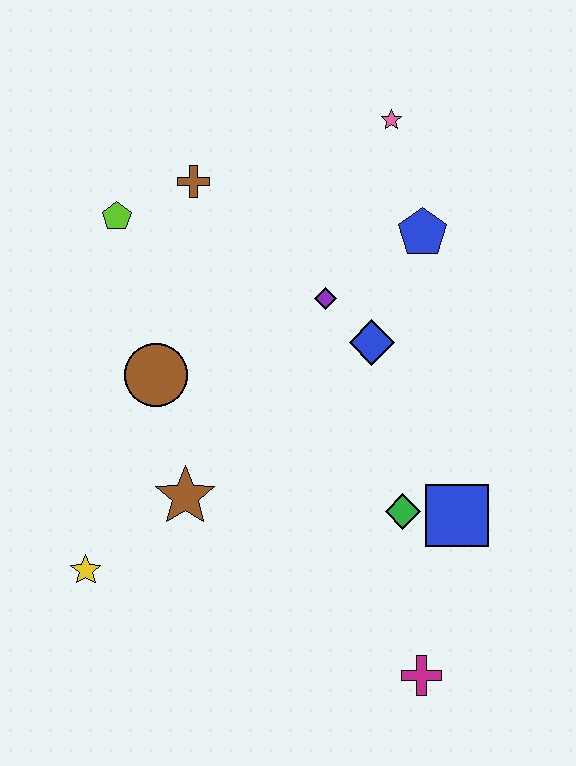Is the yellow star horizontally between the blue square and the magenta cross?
No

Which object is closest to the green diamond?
The blue square is closest to the green diamond.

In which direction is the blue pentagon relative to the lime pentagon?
The blue pentagon is to the right of the lime pentagon.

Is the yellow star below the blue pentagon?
Yes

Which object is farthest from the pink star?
The magenta cross is farthest from the pink star.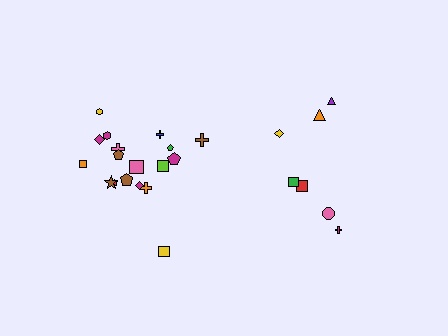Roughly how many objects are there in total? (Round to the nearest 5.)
Roughly 25 objects in total.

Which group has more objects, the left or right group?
The left group.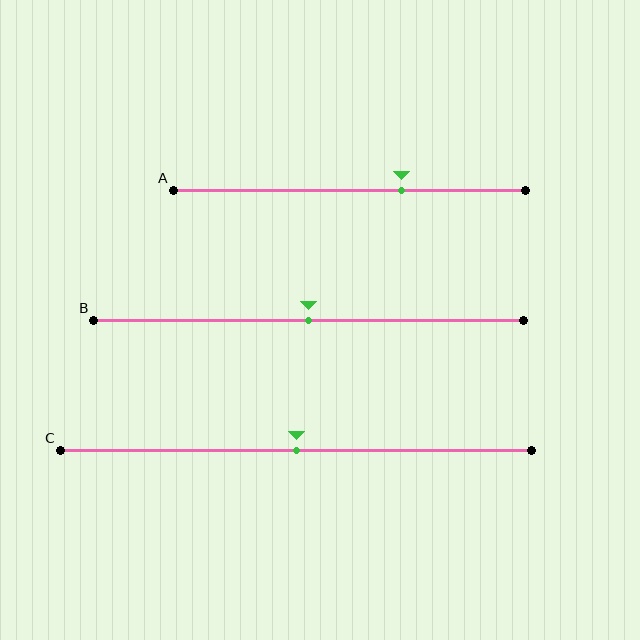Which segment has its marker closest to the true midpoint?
Segment B has its marker closest to the true midpoint.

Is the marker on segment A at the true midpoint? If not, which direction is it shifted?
No, the marker on segment A is shifted to the right by about 15% of the segment length.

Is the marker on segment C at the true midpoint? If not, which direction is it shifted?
Yes, the marker on segment C is at the true midpoint.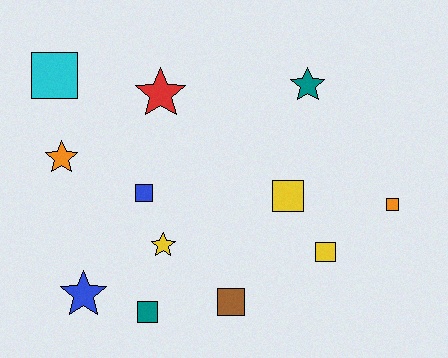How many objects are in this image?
There are 12 objects.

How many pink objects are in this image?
There are no pink objects.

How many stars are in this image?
There are 5 stars.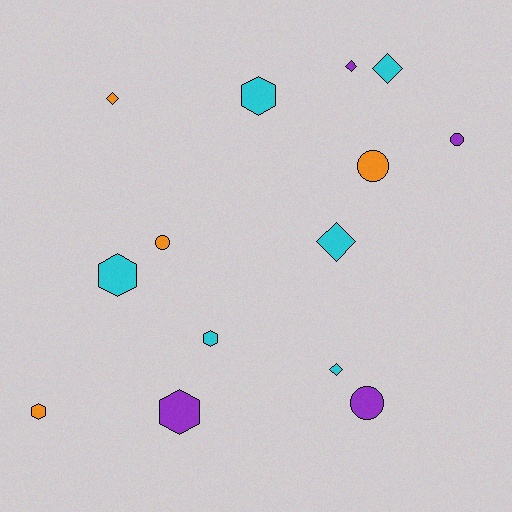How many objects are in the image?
There are 14 objects.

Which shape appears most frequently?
Diamond, with 5 objects.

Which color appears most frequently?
Cyan, with 6 objects.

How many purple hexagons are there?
There is 1 purple hexagon.